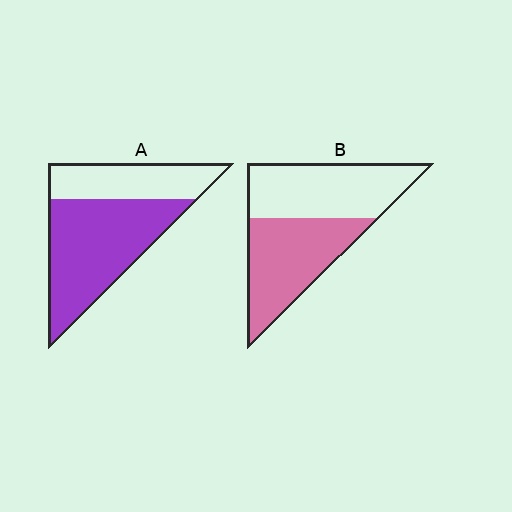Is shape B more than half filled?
Roughly half.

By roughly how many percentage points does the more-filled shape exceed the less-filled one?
By roughly 15 percentage points (A over B).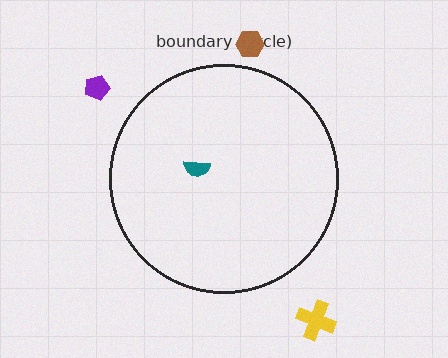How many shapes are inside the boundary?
1 inside, 3 outside.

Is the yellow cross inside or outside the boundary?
Outside.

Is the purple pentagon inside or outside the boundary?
Outside.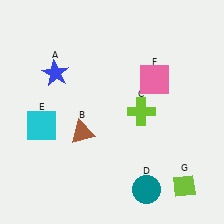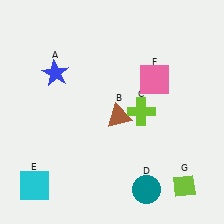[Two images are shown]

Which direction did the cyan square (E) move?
The cyan square (E) moved down.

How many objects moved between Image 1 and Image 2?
2 objects moved between the two images.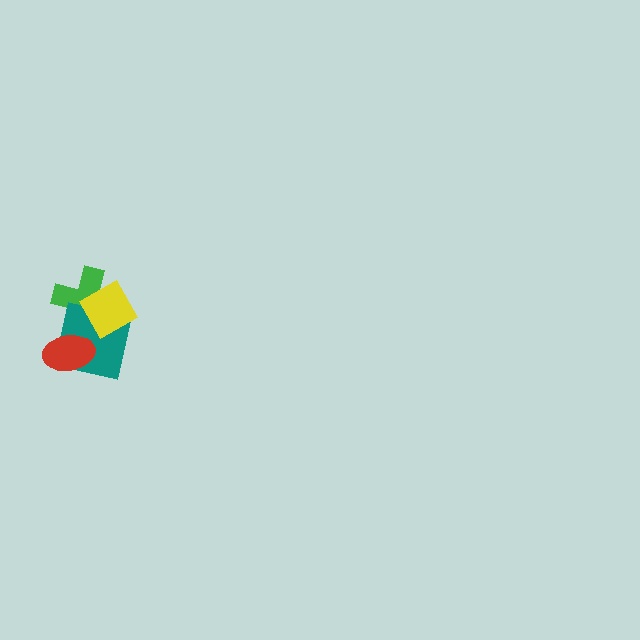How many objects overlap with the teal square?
3 objects overlap with the teal square.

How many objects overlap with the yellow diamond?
2 objects overlap with the yellow diamond.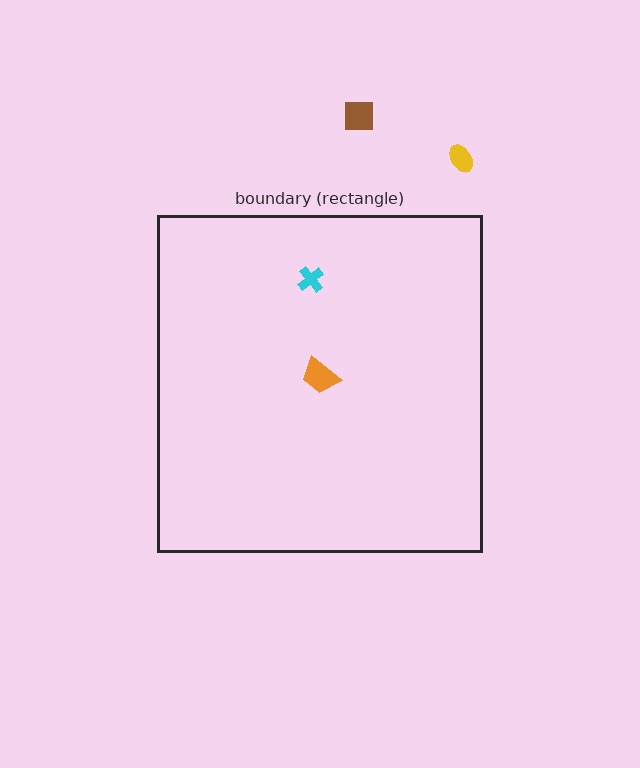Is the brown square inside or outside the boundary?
Outside.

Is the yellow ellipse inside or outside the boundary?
Outside.